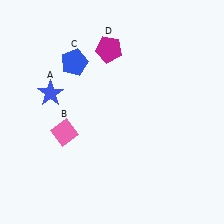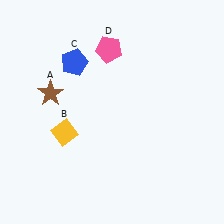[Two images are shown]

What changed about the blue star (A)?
In Image 1, A is blue. In Image 2, it changed to brown.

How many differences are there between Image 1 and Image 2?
There are 3 differences between the two images.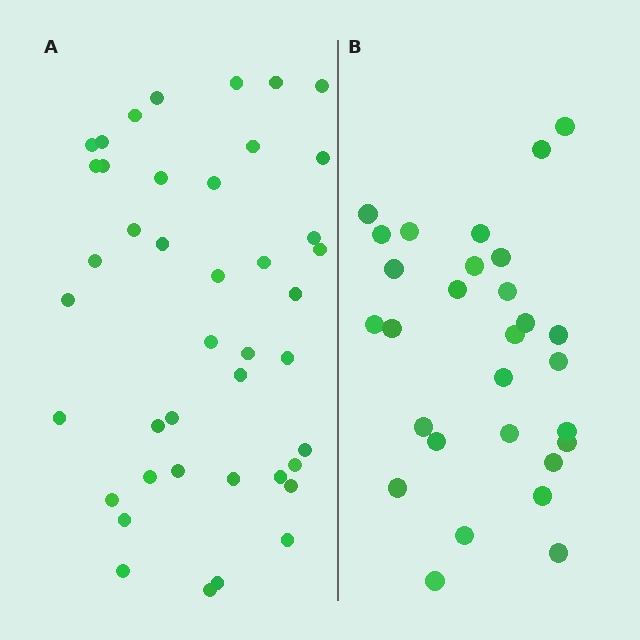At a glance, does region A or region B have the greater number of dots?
Region A (the left region) has more dots.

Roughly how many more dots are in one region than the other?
Region A has approximately 15 more dots than region B.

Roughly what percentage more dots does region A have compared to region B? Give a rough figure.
About 45% more.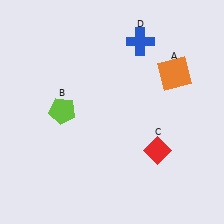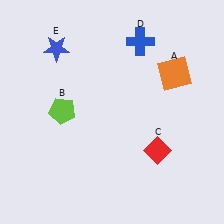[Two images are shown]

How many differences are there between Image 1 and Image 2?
There is 1 difference between the two images.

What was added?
A blue star (E) was added in Image 2.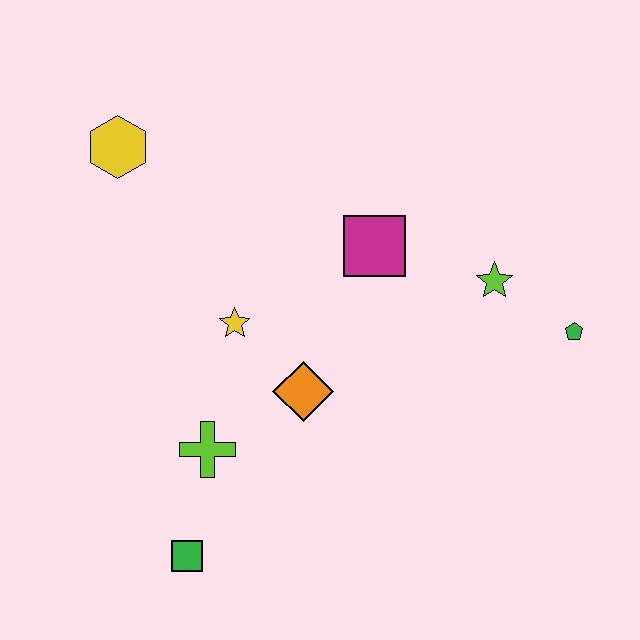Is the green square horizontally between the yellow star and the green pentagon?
No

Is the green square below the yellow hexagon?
Yes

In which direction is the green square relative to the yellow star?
The green square is below the yellow star.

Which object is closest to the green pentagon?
The lime star is closest to the green pentagon.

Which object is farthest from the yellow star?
The green pentagon is farthest from the yellow star.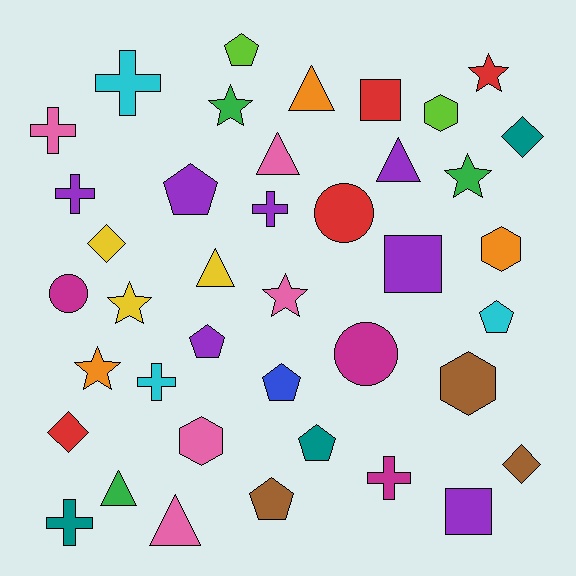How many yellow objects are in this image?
There are 3 yellow objects.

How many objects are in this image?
There are 40 objects.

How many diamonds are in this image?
There are 4 diamonds.